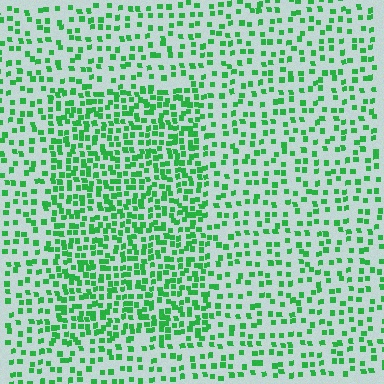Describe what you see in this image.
The image contains small green elements arranged at two different densities. A rectangle-shaped region is visible where the elements are more densely packed than the surrounding area.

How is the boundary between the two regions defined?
The boundary is defined by a change in element density (approximately 1.9x ratio). All elements are the same color, size, and shape.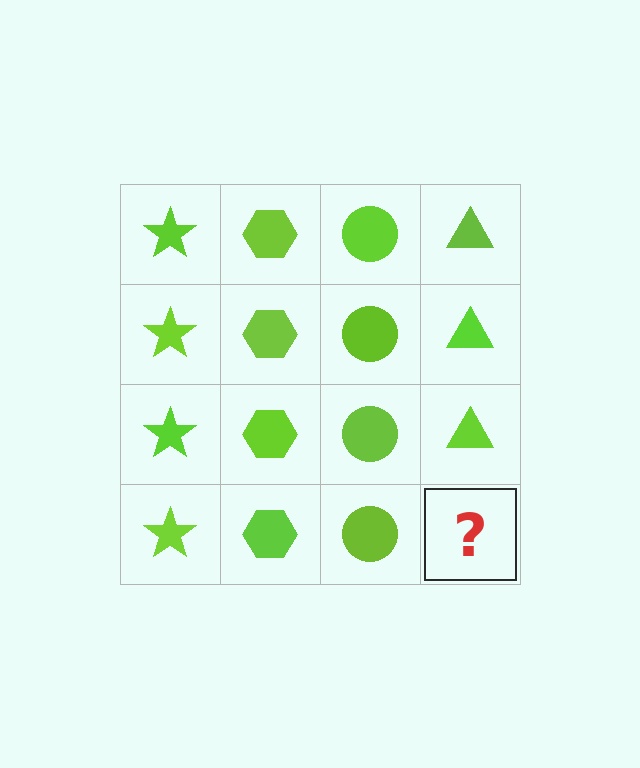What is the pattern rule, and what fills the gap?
The rule is that each column has a consistent shape. The gap should be filled with a lime triangle.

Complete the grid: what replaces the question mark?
The question mark should be replaced with a lime triangle.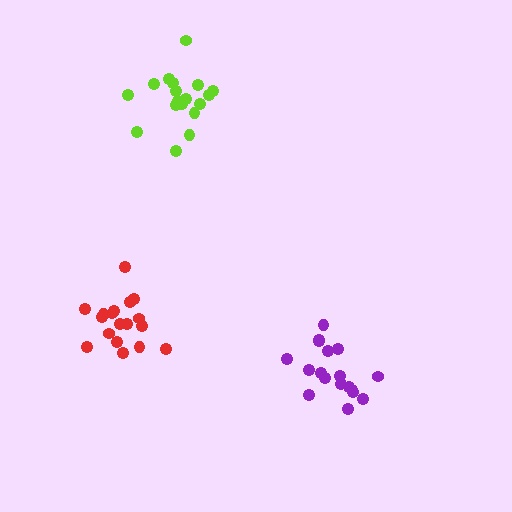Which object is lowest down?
The purple cluster is bottommost.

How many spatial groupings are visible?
There are 3 spatial groupings.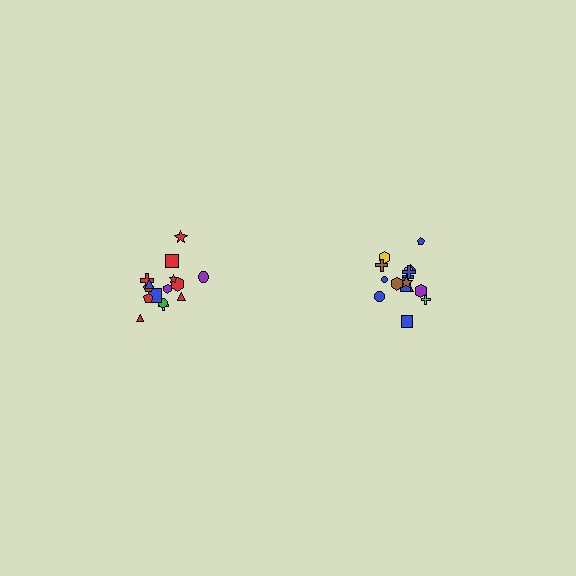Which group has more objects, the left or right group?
The right group.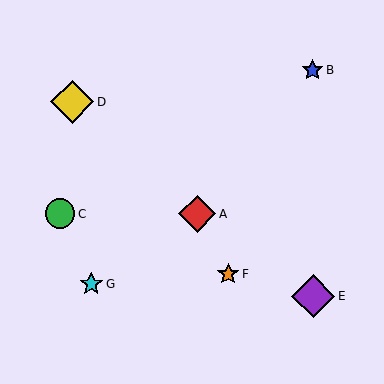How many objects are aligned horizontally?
2 objects (A, C) are aligned horizontally.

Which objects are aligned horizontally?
Objects A, C are aligned horizontally.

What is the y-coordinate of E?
Object E is at y≈296.